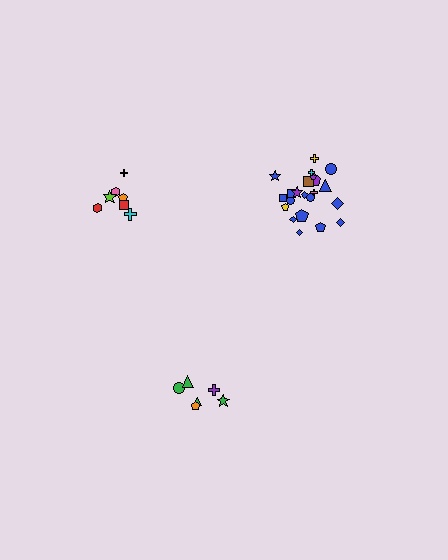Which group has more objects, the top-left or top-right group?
The top-right group.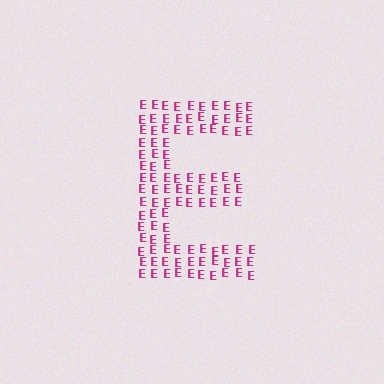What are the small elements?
The small elements are letter E's.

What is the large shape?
The large shape is the letter E.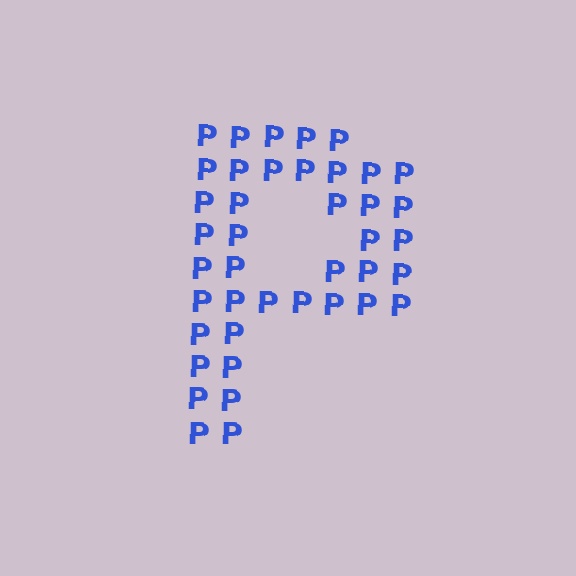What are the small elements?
The small elements are letter P's.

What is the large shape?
The large shape is the letter P.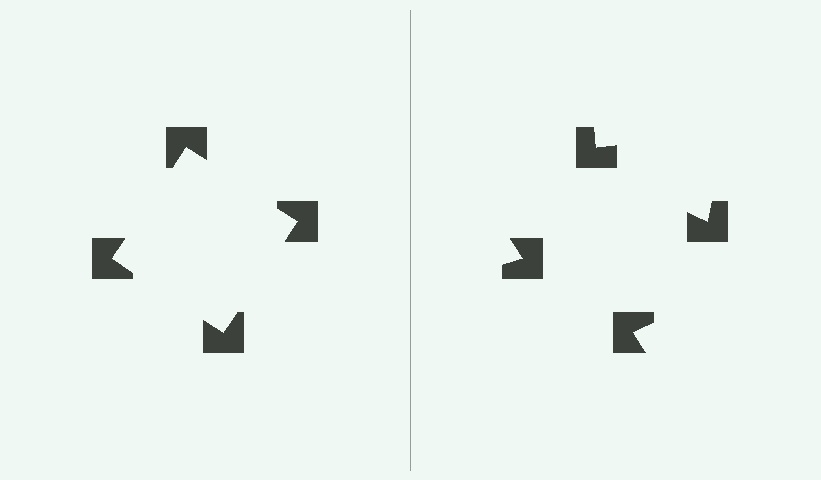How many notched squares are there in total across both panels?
8 — 4 on each side.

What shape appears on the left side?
An illusory square.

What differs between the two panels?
The notched squares are positioned identically on both sides; only the wedge orientations differ. On the left they align to a square; on the right they are misaligned.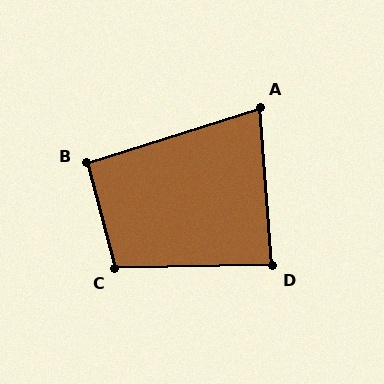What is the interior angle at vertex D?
Approximately 87 degrees (approximately right).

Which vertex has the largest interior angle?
C, at approximately 104 degrees.